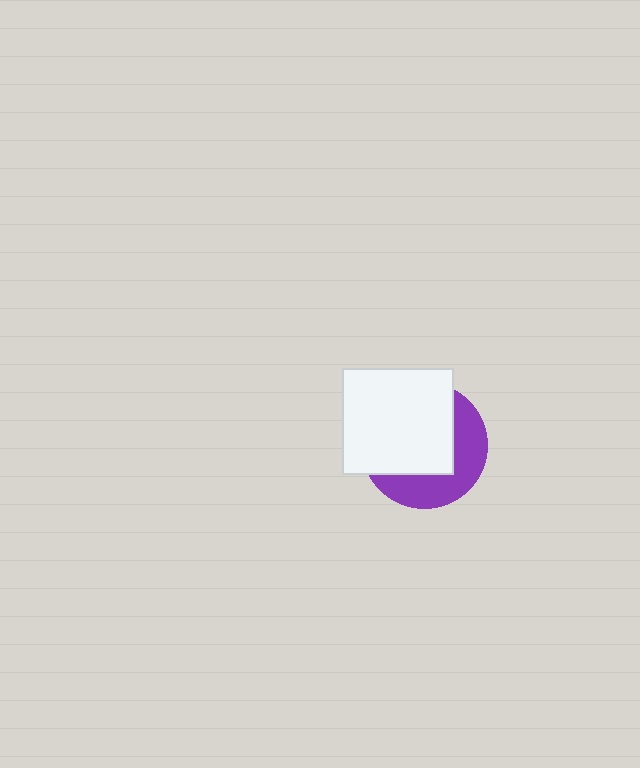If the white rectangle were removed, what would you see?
You would see the complete purple circle.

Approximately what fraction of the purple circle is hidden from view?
Roughly 60% of the purple circle is hidden behind the white rectangle.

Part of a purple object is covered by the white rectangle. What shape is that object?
It is a circle.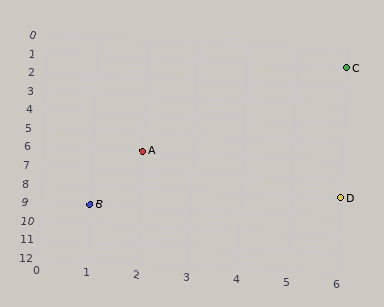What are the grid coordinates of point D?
Point D is at grid coordinates (6, 8).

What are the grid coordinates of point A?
Point A is at grid coordinates (2, 6).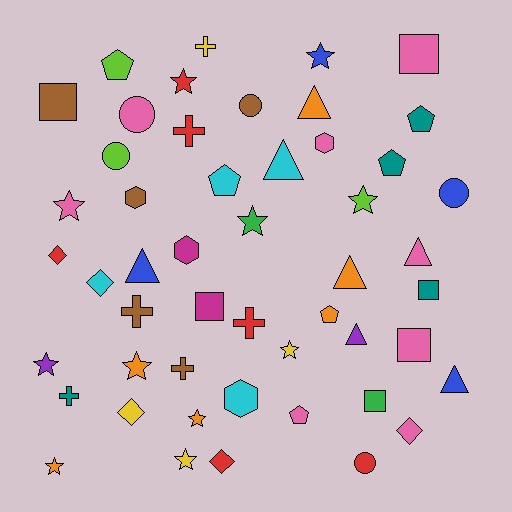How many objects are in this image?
There are 50 objects.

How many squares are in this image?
There are 6 squares.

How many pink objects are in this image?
There are 8 pink objects.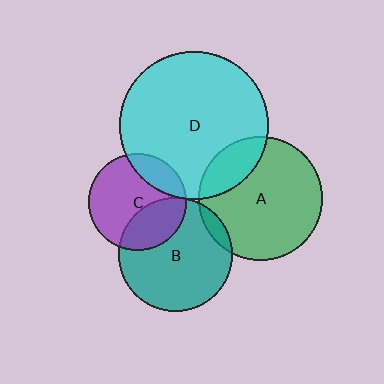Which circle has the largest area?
Circle D (cyan).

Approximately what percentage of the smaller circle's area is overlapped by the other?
Approximately 20%.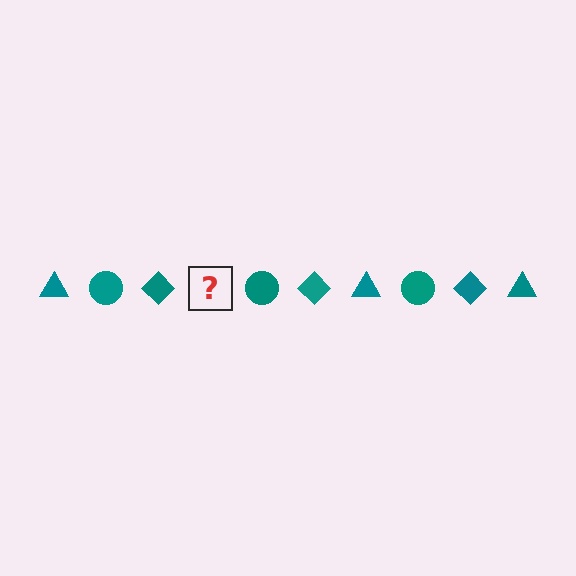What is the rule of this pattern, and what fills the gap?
The rule is that the pattern cycles through triangle, circle, diamond shapes in teal. The gap should be filled with a teal triangle.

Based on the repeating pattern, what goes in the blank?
The blank should be a teal triangle.